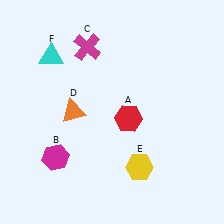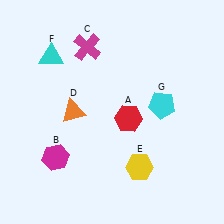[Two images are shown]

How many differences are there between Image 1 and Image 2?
There is 1 difference between the two images.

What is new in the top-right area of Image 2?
A cyan pentagon (G) was added in the top-right area of Image 2.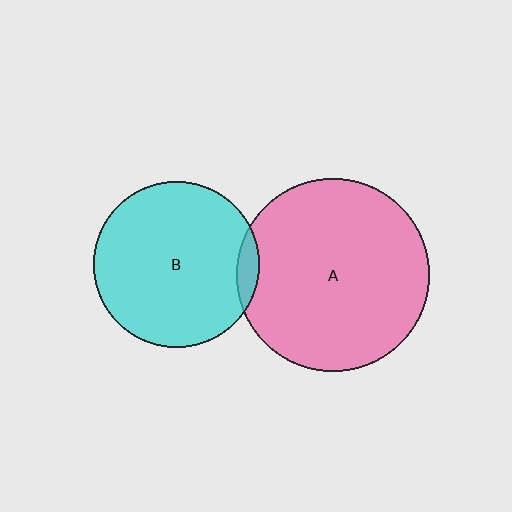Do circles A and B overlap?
Yes.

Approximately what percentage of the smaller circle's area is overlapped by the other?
Approximately 5%.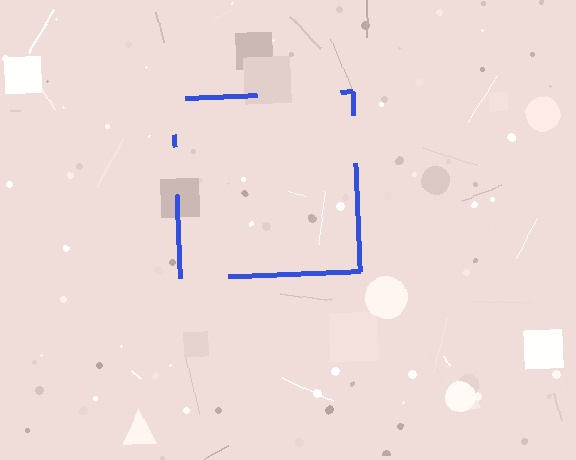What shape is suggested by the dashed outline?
The dashed outline suggests a square.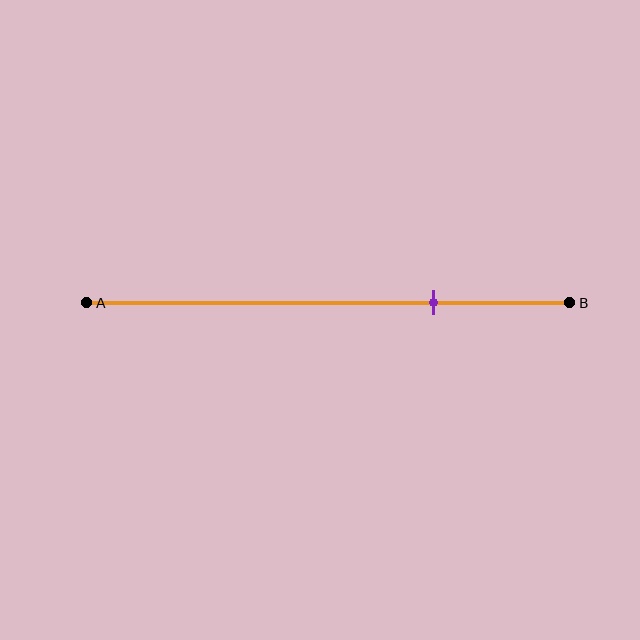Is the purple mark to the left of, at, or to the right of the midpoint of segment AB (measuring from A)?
The purple mark is to the right of the midpoint of segment AB.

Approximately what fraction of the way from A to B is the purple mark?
The purple mark is approximately 70% of the way from A to B.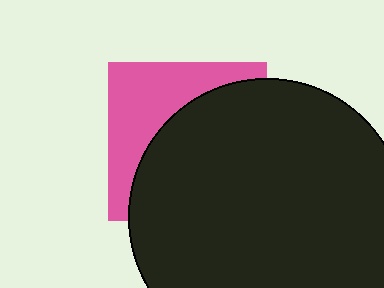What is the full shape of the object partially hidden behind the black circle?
The partially hidden object is a pink square.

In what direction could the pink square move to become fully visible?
The pink square could move toward the upper-left. That would shift it out from behind the black circle entirely.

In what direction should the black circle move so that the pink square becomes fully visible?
The black circle should move toward the lower-right. That is the shortest direction to clear the overlap and leave the pink square fully visible.